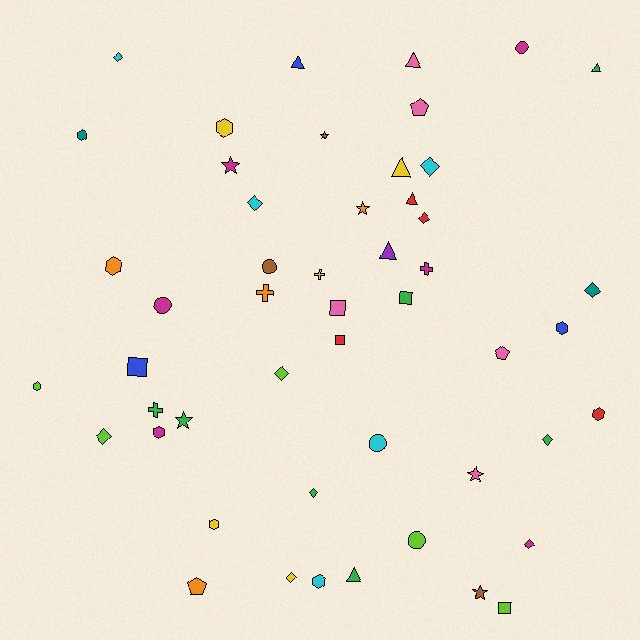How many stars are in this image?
There are 6 stars.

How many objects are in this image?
There are 50 objects.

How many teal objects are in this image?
There are 2 teal objects.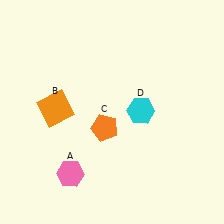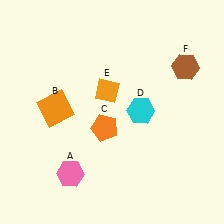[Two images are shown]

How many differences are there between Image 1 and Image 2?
There are 2 differences between the two images.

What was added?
An orange diamond (E), a brown hexagon (F) were added in Image 2.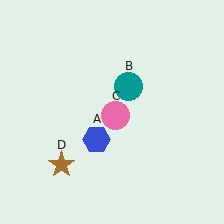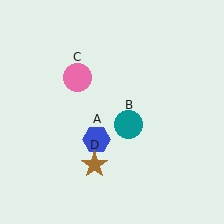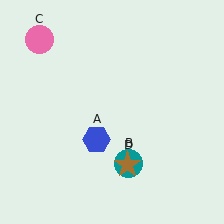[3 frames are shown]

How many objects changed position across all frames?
3 objects changed position: teal circle (object B), pink circle (object C), brown star (object D).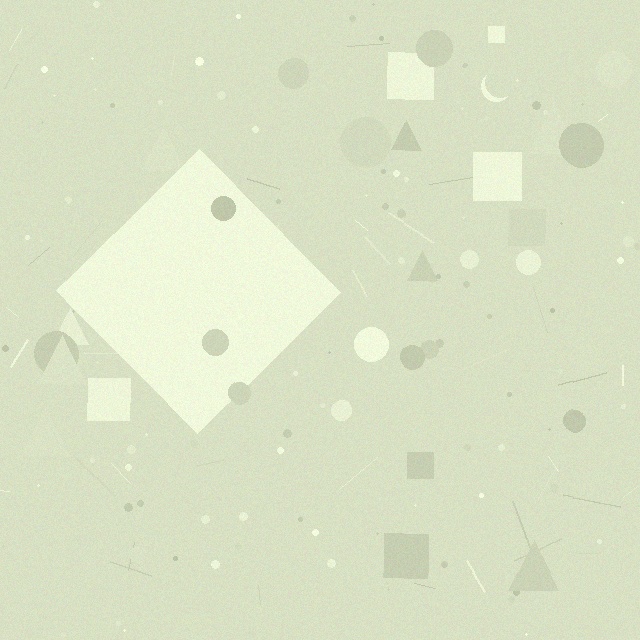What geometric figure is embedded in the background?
A diamond is embedded in the background.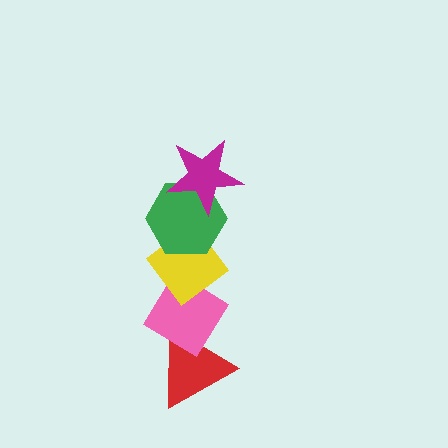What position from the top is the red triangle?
The red triangle is 5th from the top.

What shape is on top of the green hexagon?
The magenta star is on top of the green hexagon.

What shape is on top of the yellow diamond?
The green hexagon is on top of the yellow diamond.